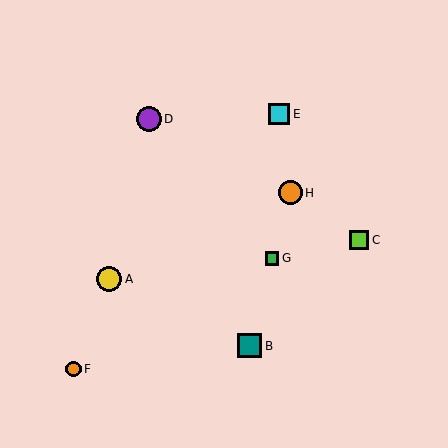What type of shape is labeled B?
Shape B is a teal square.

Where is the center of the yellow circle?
The center of the yellow circle is at (109, 279).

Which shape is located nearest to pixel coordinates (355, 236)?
The lime square (labeled C) at (359, 240) is nearest to that location.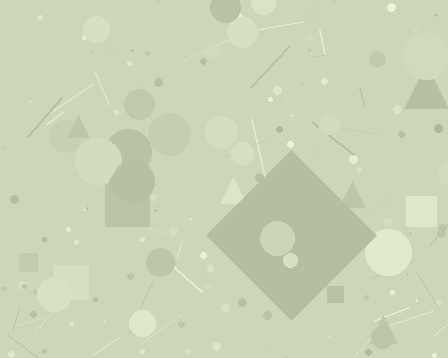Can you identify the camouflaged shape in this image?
The camouflaged shape is a diamond.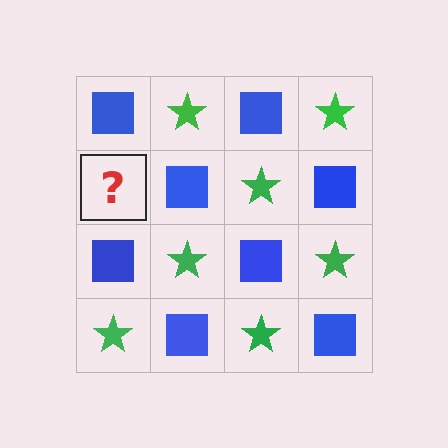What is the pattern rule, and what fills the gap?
The rule is that it alternates blue square and green star in a checkerboard pattern. The gap should be filled with a green star.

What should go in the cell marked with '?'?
The missing cell should contain a green star.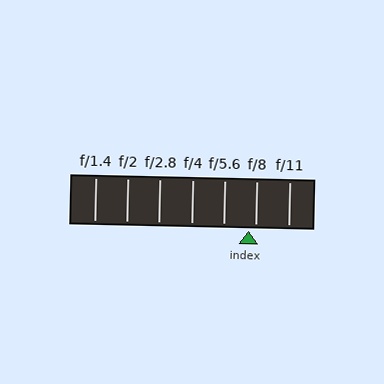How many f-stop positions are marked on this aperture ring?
There are 7 f-stop positions marked.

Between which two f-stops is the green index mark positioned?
The index mark is between f/5.6 and f/8.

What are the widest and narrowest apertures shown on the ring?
The widest aperture shown is f/1.4 and the narrowest is f/11.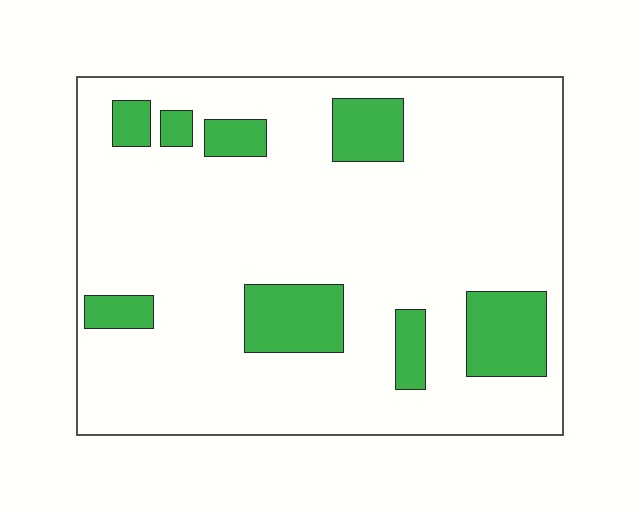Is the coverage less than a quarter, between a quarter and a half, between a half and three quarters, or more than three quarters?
Less than a quarter.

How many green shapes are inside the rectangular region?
8.